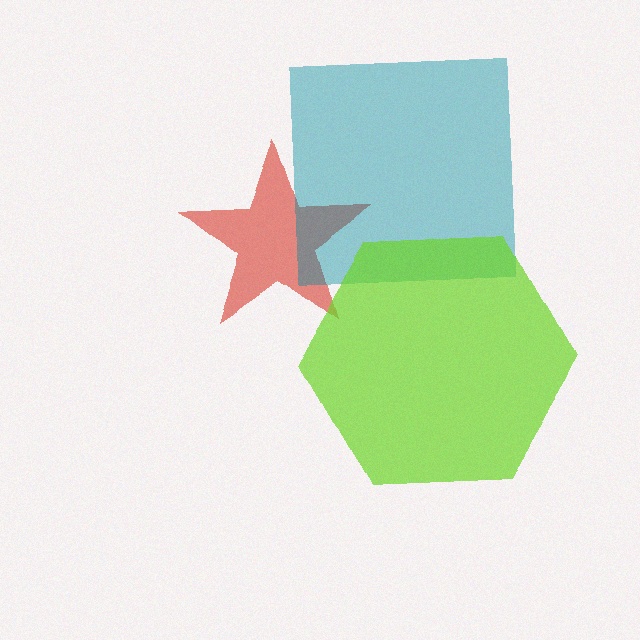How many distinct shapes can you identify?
There are 3 distinct shapes: a red star, a teal square, a lime hexagon.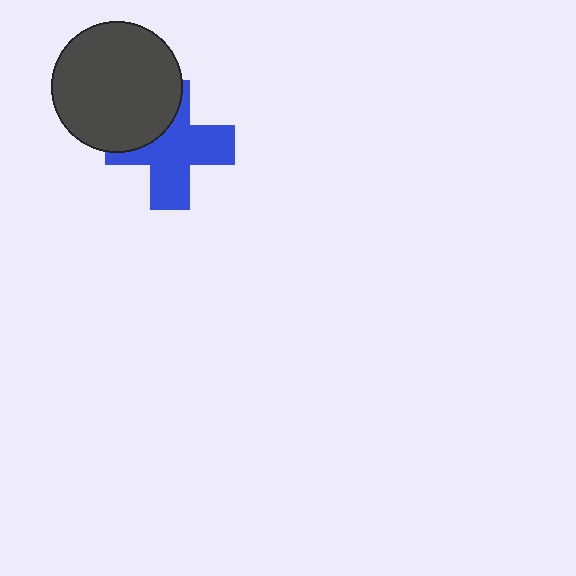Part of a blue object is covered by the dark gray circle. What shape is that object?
It is a cross.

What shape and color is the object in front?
The object in front is a dark gray circle.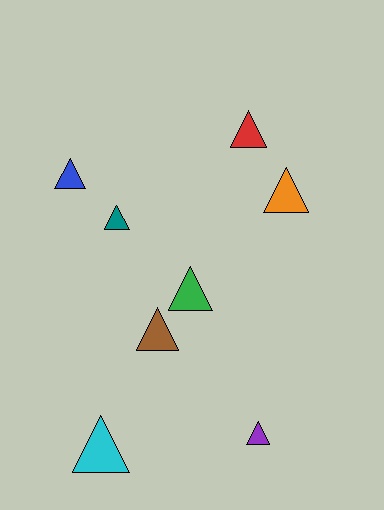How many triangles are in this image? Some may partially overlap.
There are 8 triangles.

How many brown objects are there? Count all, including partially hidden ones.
There is 1 brown object.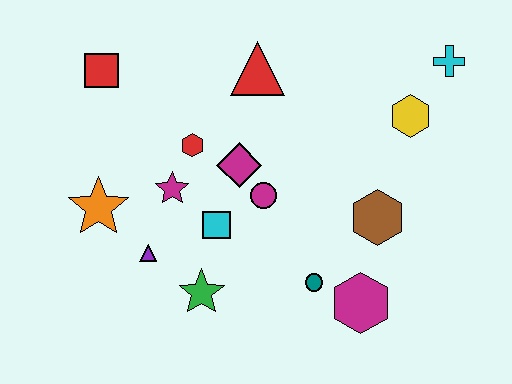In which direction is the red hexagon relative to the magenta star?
The red hexagon is above the magenta star.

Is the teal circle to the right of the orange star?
Yes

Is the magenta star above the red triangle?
No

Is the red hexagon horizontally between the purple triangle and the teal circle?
Yes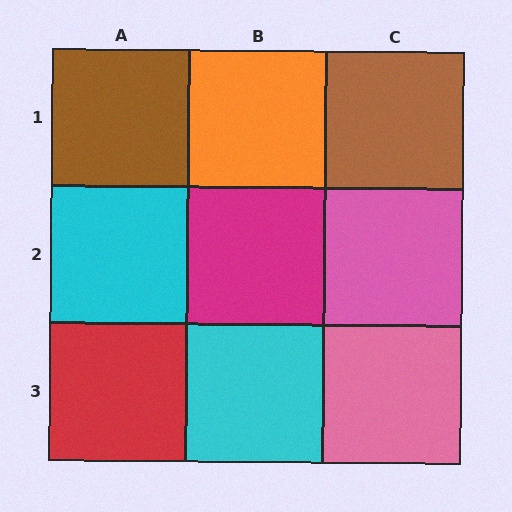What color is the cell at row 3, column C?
Pink.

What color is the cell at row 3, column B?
Cyan.